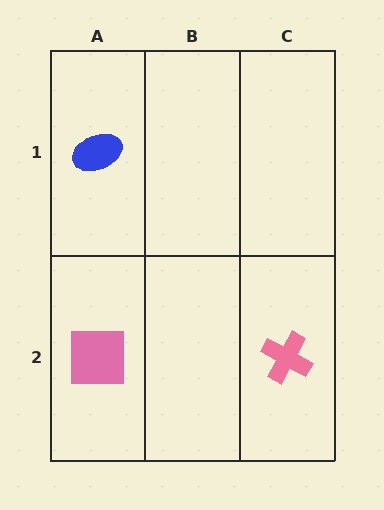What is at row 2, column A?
A pink square.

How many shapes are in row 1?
1 shape.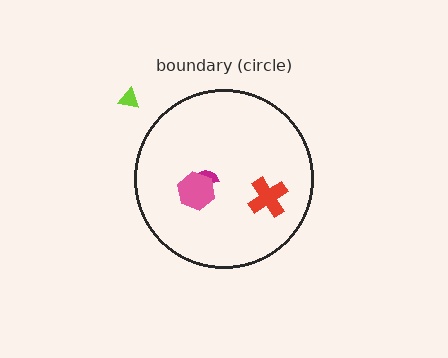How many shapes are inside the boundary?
3 inside, 1 outside.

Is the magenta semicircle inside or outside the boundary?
Inside.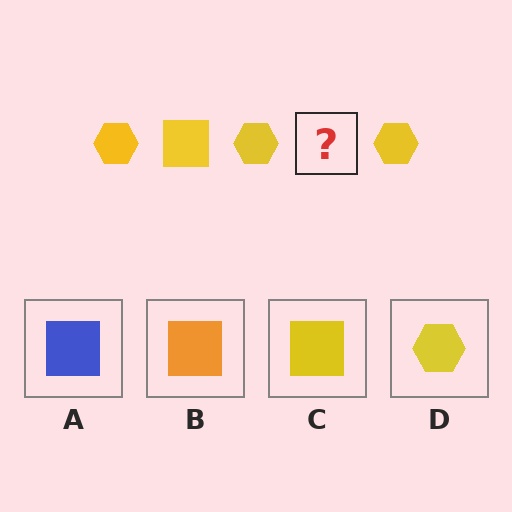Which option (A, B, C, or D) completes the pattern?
C.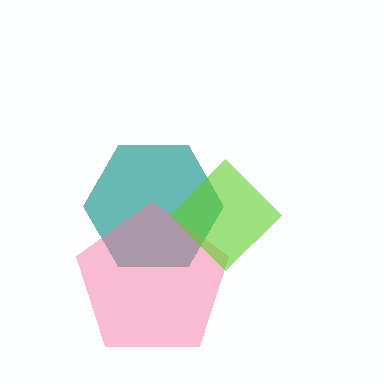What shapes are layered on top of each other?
The layered shapes are: a teal hexagon, a pink pentagon, a lime diamond.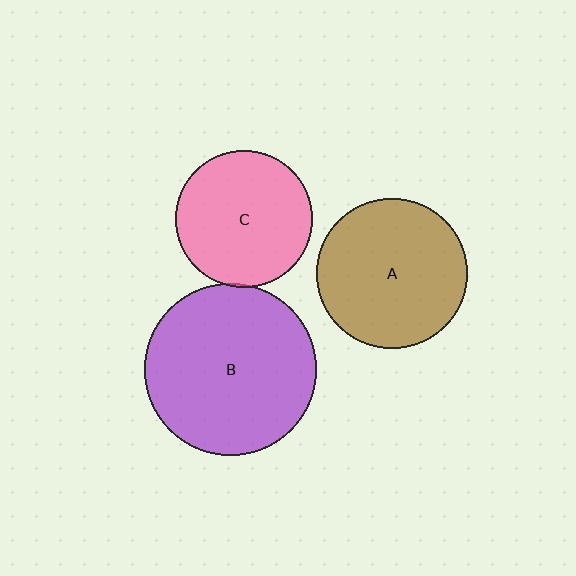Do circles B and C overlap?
Yes.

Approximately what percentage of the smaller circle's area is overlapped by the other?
Approximately 5%.